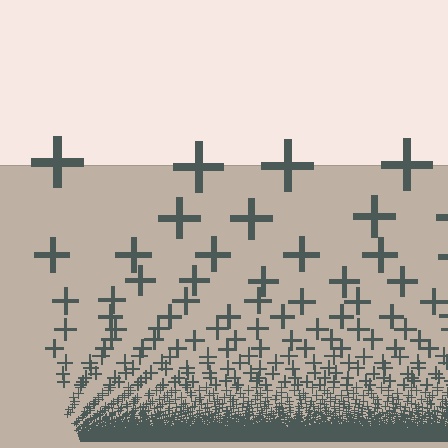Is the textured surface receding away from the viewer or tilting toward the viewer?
The surface appears to tilt toward the viewer. Texture elements get larger and sparser toward the top.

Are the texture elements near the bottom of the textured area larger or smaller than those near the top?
Smaller. The gradient is inverted — elements near the bottom are smaller and denser.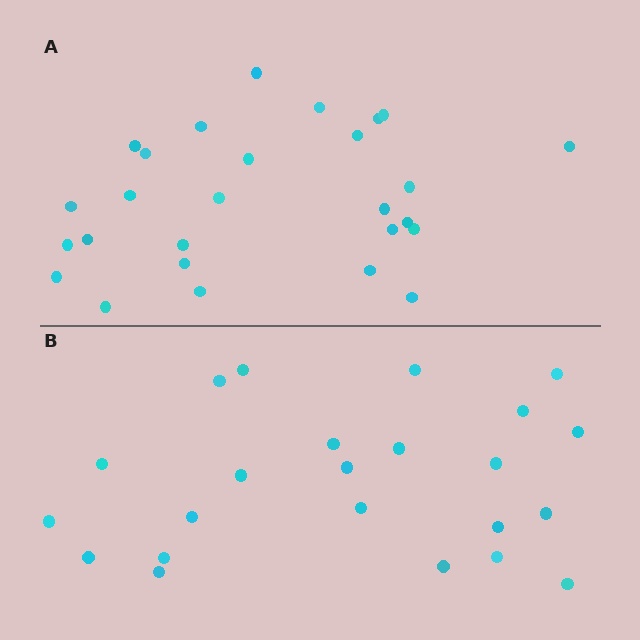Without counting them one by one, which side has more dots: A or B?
Region A (the top region) has more dots.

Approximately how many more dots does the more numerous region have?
Region A has about 4 more dots than region B.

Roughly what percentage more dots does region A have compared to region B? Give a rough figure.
About 15% more.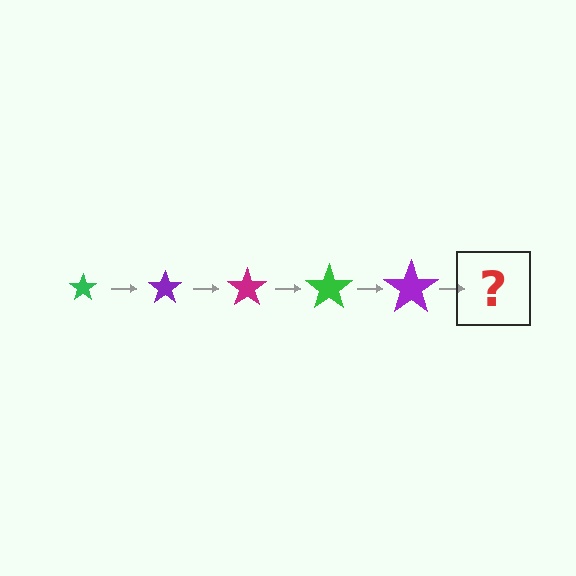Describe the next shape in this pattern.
It should be a magenta star, larger than the previous one.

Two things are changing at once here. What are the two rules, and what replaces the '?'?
The two rules are that the star grows larger each step and the color cycles through green, purple, and magenta. The '?' should be a magenta star, larger than the previous one.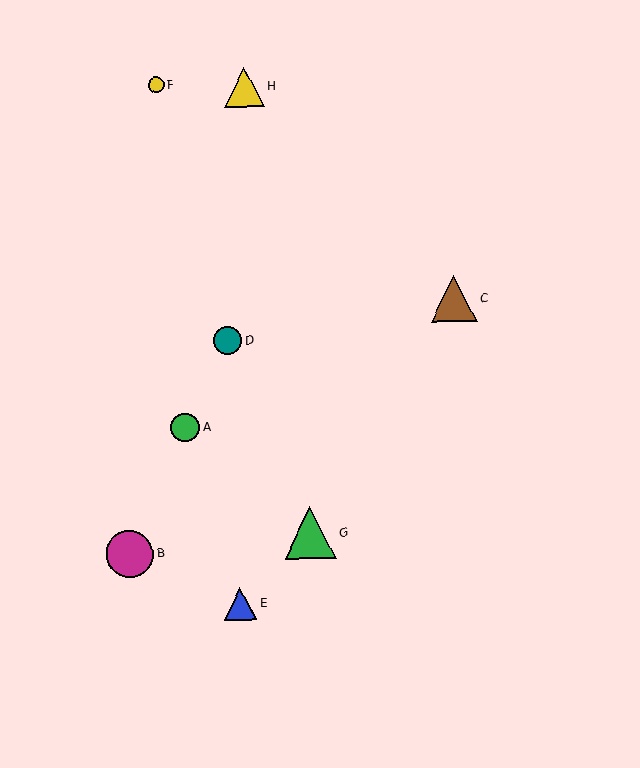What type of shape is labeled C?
Shape C is a brown triangle.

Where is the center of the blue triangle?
The center of the blue triangle is at (240, 604).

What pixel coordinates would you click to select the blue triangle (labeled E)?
Click at (240, 604) to select the blue triangle E.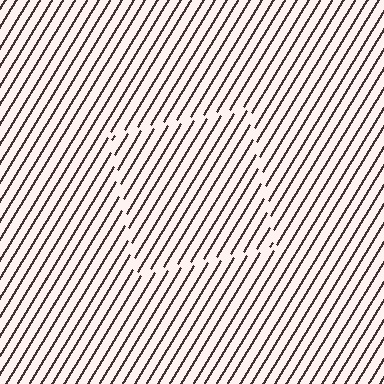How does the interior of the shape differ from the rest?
The interior of the shape contains the same grating, shifted by half a period — the contour is defined by the phase discontinuity where line-ends from the inner and outer gratings abut.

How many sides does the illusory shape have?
4 sides — the line-ends trace a square.